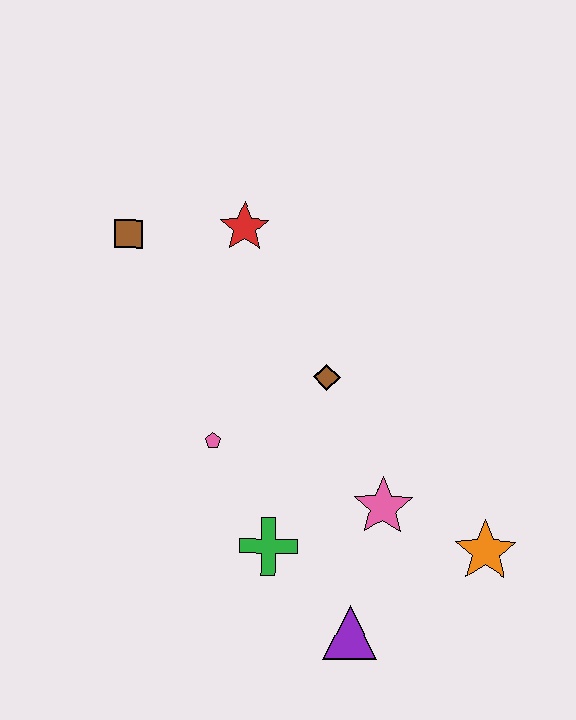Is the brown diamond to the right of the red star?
Yes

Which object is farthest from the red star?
The purple triangle is farthest from the red star.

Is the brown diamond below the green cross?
No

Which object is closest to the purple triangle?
The green cross is closest to the purple triangle.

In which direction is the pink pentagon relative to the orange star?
The pink pentagon is to the left of the orange star.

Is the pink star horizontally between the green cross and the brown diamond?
No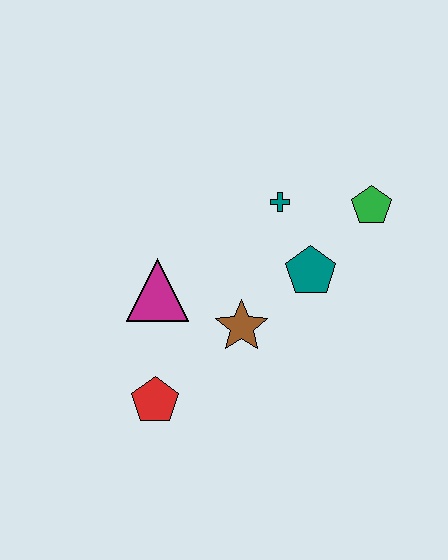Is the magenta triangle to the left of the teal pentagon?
Yes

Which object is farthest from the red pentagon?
The green pentagon is farthest from the red pentagon.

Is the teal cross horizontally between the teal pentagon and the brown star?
Yes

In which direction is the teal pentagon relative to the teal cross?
The teal pentagon is below the teal cross.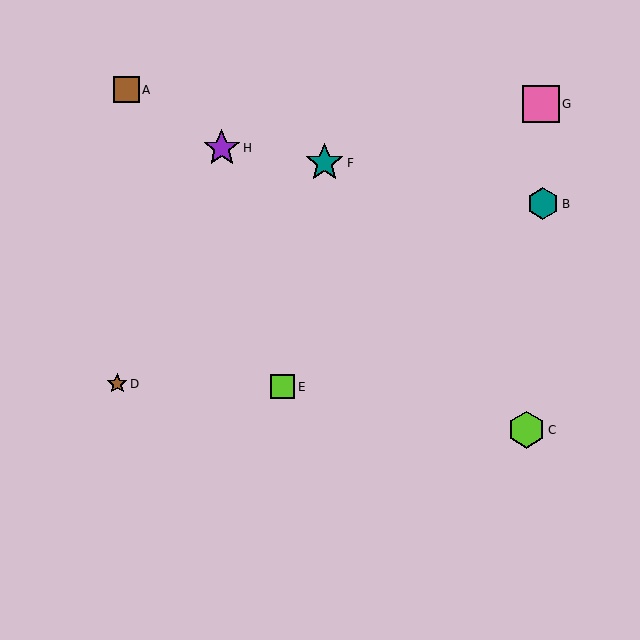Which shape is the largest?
The teal star (labeled F) is the largest.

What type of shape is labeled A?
Shape A is a brown square.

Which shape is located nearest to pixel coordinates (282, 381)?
The lime square (labeled E) at (283, 387) is nearest to that location.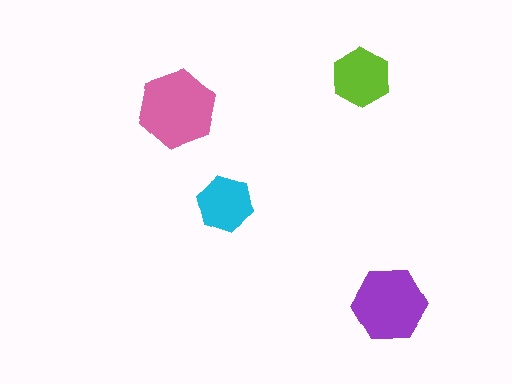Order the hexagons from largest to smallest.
the pink one, the purple one, the lime one, the cyan one.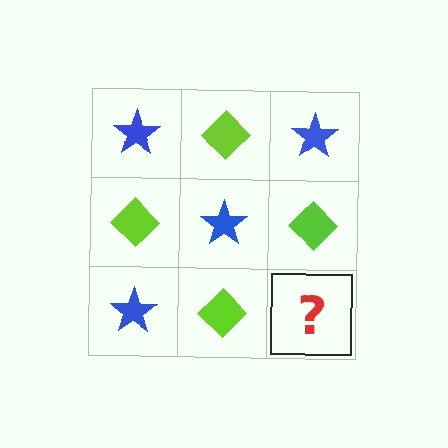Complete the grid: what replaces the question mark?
The question mark should be replaced with a blue star.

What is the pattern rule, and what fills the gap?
The rule is that it alternates blue star and lime diamond in a checkerboard pattern. The gap should be filled with a blue star.